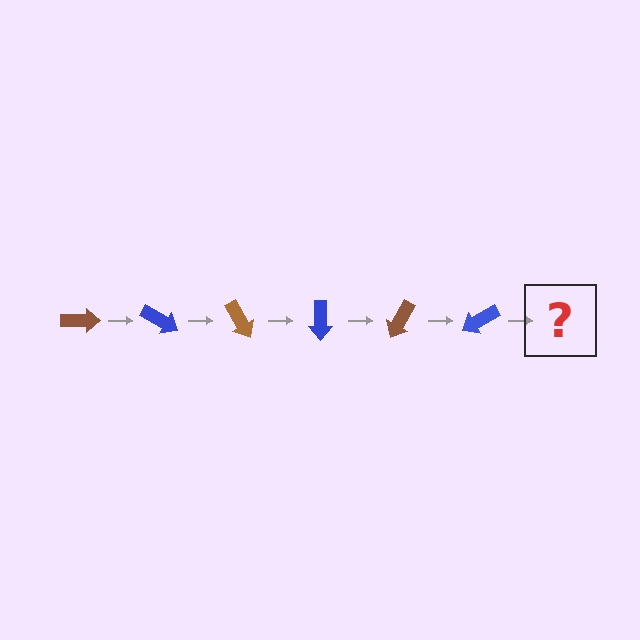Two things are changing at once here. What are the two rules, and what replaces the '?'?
The two rules are that it rotates 30 degrees each step and the color cycles through brown and blue. The '?' should be a brown arrow, rotated 180 degrees from the start.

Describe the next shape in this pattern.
It should be a brown arrow, rotated 180 degrees from the start.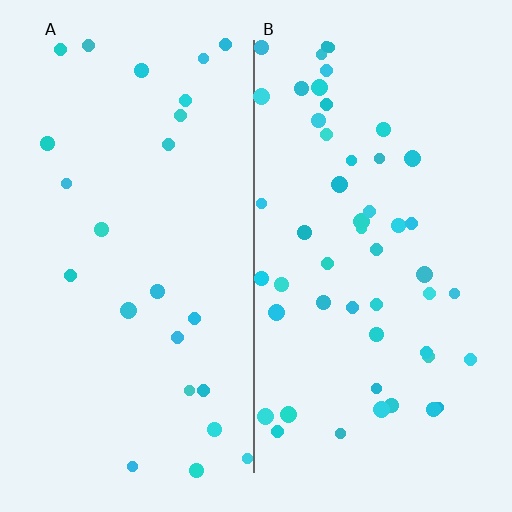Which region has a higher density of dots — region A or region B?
B (the right).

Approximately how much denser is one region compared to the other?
Approximately 2.1× — region B over region A.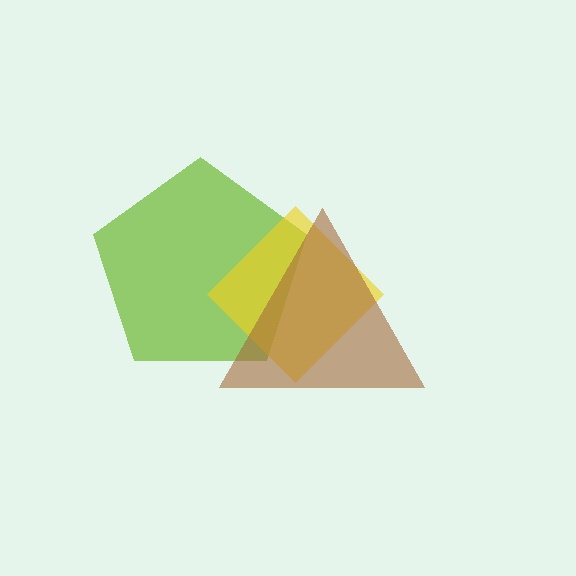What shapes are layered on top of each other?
The layered shapes are: a lime pentagon, a yellow diamond, a brown triangle.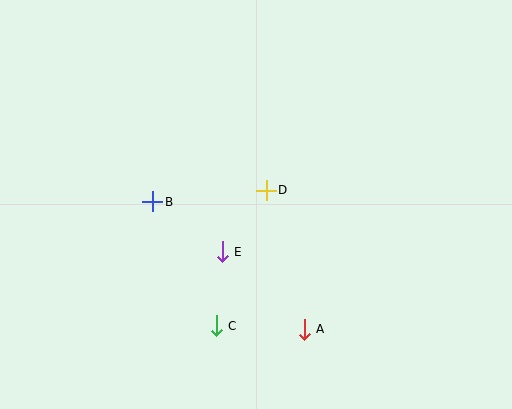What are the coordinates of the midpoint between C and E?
The midpoint between C and E is at (219, 289).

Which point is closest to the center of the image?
Point D at (266, 190) is closest to the center.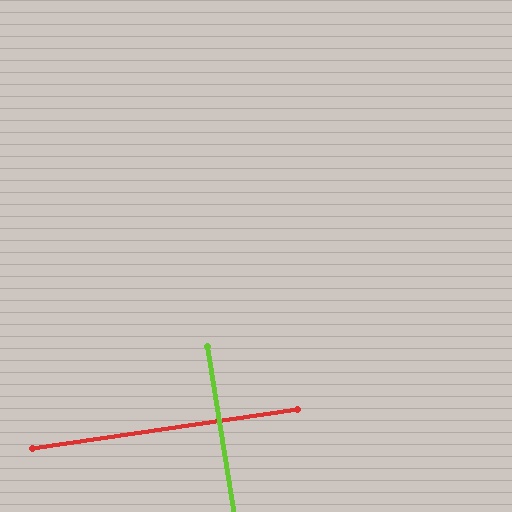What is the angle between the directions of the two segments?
Approximately 90 degrees.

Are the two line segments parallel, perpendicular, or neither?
Perpendicular — they meet at approximately 90°.